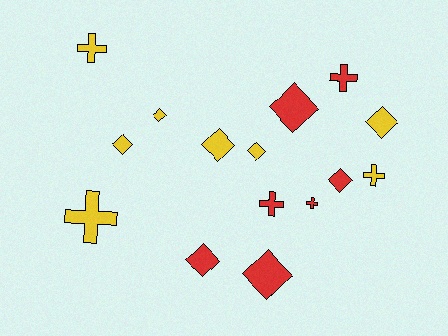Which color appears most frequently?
Yellow, with 8 objects.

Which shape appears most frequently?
Diamond, with 9 objects.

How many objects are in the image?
There are 15 objects.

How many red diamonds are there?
There are 4 red diamonds.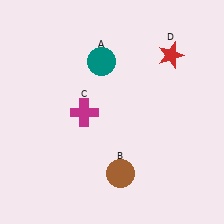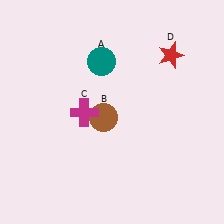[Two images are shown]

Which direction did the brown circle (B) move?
The brown circle (B) moved up.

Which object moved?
The brown circle (B) moved up.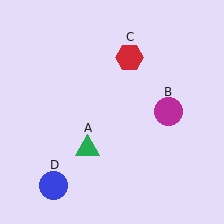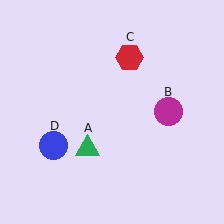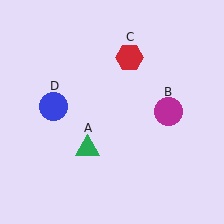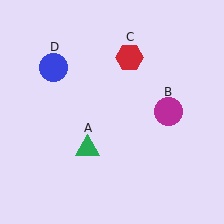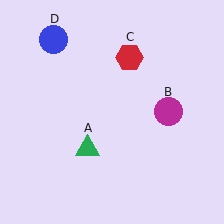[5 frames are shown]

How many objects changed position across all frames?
1 object changed position: blue circle (object D).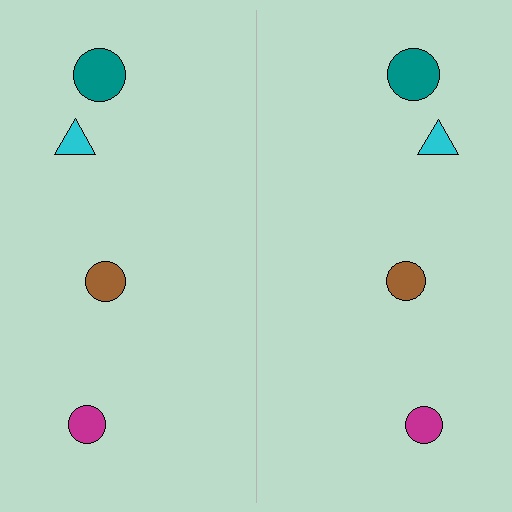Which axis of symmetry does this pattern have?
The pattern has a vertical axis of symmetry running through the center of the image.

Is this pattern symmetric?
Yes, this pattern has bilateral (reflection) symmetry.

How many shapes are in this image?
There are 8 shapes in this image.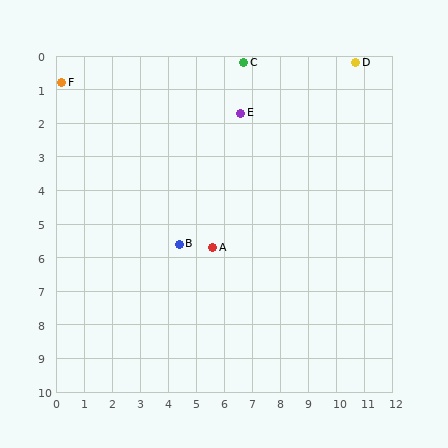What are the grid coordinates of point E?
Point E is at approximately (6.6, 1.7).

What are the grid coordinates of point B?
Point B is at approximately (4.4, 5.6).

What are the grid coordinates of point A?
Point A is at approximately (5.6, 5.7).